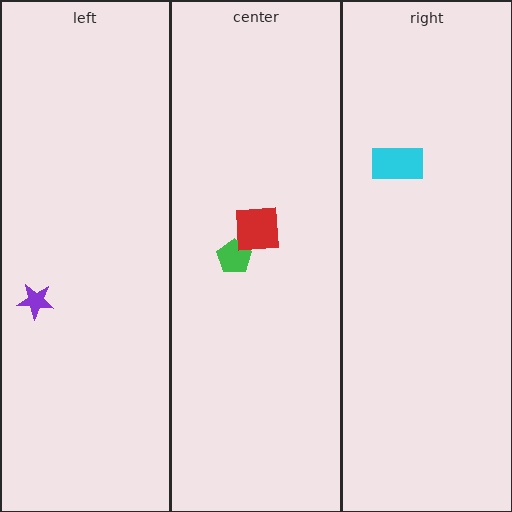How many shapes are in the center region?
2.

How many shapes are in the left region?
1.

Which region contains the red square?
The center region.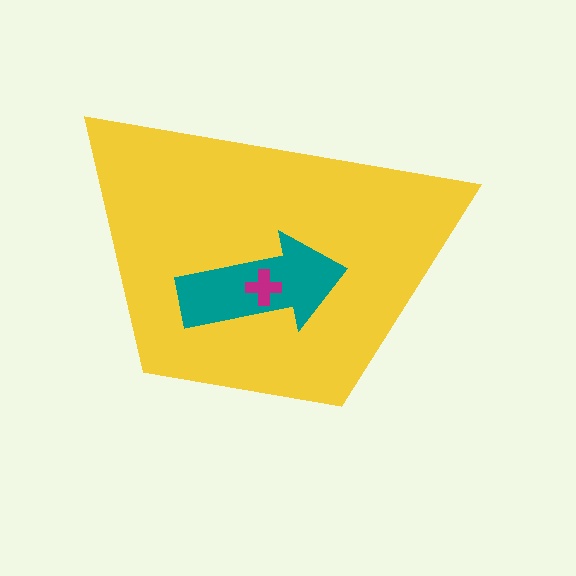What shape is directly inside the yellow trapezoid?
The teal arrow.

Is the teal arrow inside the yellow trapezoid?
Yes.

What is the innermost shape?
The magenta cross.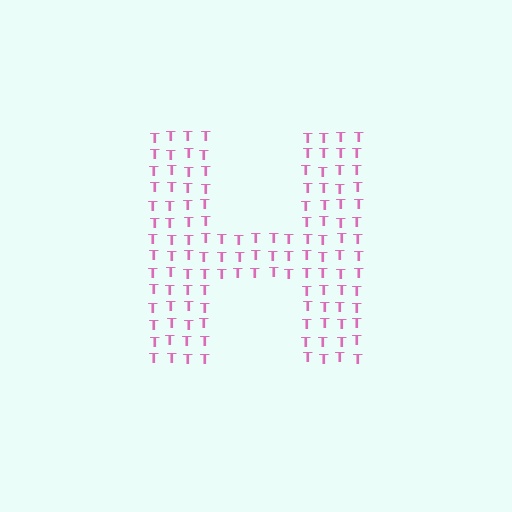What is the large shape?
The large shape is the letter H.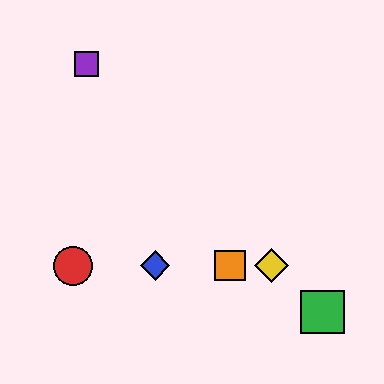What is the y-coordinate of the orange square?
The orange square is at y≈266.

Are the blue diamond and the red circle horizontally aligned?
Yes, both are at y≈266.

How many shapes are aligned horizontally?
4 shapes (the red circle, the blue diamond, the yellow diamond, the orange square) are aligned horizontally.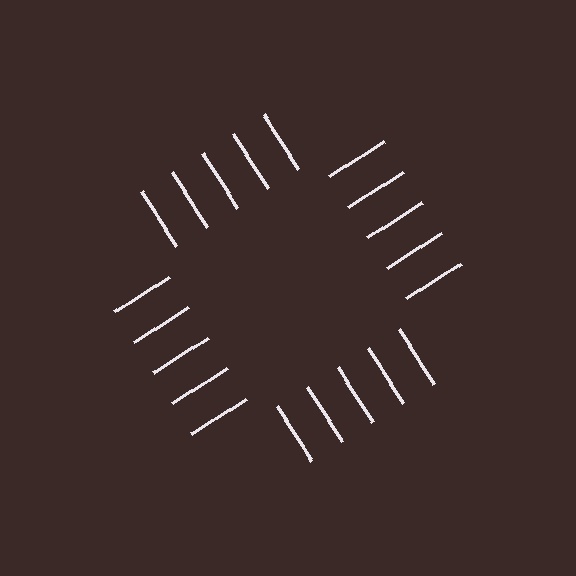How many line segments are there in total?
20 — 5 along each of the 4 edges.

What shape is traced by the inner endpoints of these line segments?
An illusory square — the line segments terminate on its edges but no continuous stroke is drawn.